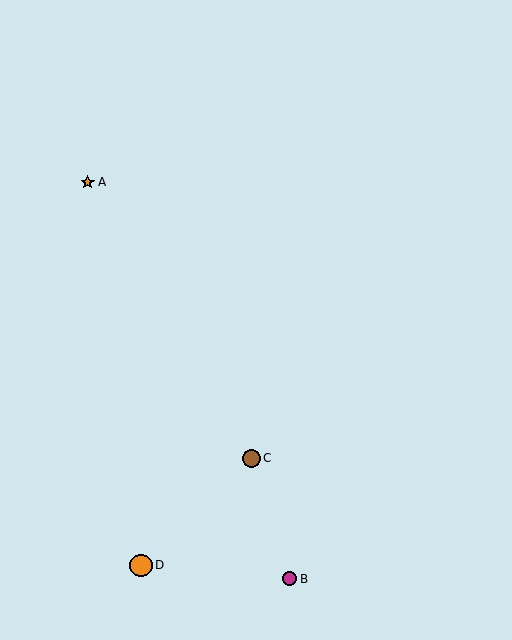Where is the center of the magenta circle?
The center of the magenta circle is at (290, 579).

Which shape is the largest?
The orange circle (labeled D) is the largest.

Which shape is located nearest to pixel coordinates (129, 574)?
The orange circle (labeled D) at (141, 565) is nearest to that location.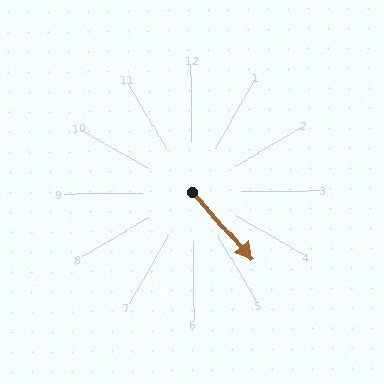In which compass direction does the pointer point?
Southeast.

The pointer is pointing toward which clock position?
Roughly 5 o'clock.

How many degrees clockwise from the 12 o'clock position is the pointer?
Approximately 139 degrees.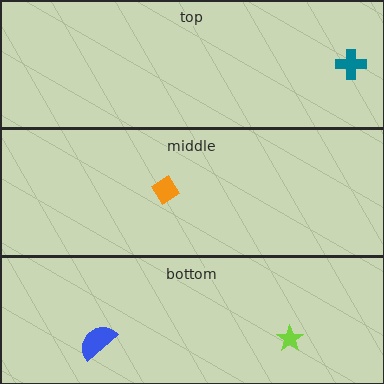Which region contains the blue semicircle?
The bottom region.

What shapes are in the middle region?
The orange diamond.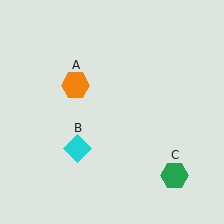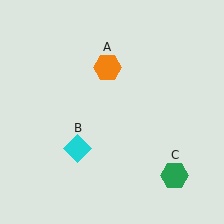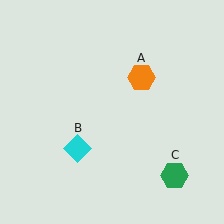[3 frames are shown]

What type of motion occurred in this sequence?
The orange hexagon (object A) rotated clockwise around the center of the scene.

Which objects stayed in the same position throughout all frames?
Cyan diamond (object B) and green hexagon (object C) remained stationary.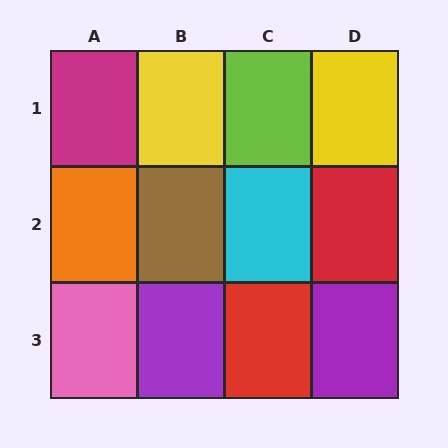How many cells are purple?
2 cells are purple.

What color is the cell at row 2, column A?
Orange.